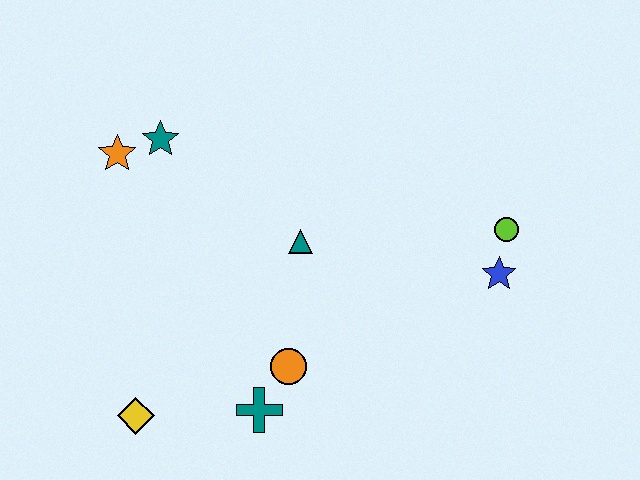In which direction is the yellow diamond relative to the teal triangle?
The yellow diamond is below the teal triangle.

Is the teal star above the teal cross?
Yes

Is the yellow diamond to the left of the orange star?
No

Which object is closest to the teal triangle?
The orange circle is closest to the teal triangle.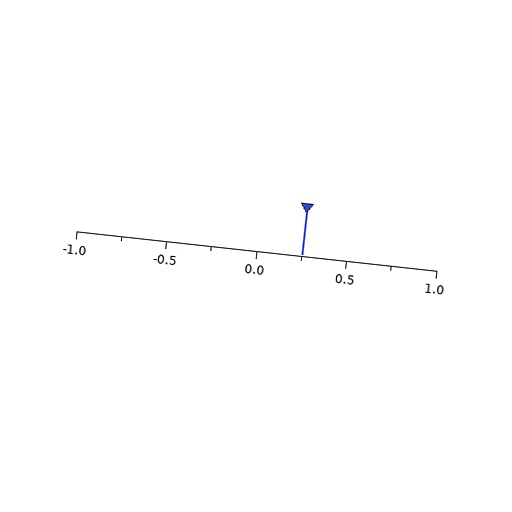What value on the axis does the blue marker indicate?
The marker indicates approximately 0.25.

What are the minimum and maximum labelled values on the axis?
The axis runs from -1.0 to 1.0.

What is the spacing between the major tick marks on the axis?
The major ticks are spaced 0.5 apart.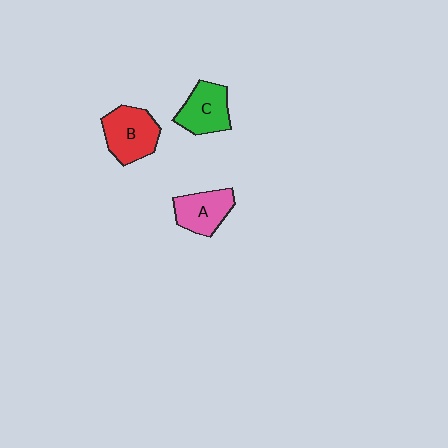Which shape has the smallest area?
Shape A (pink).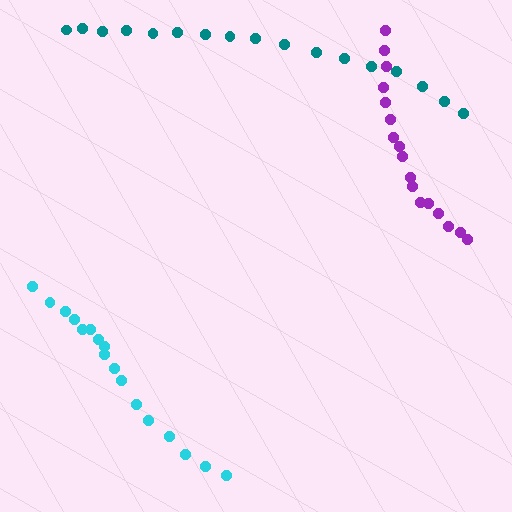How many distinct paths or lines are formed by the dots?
There are 3 distinct paths.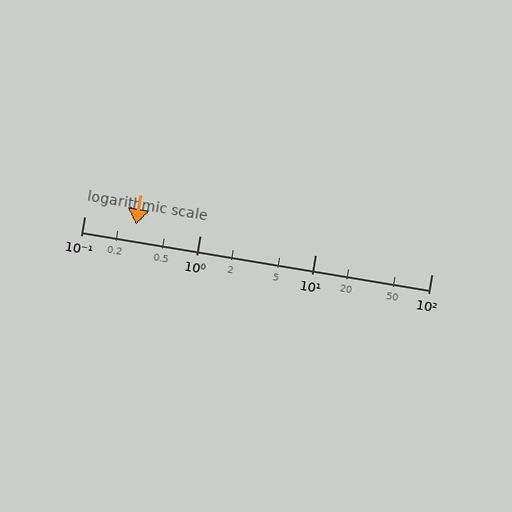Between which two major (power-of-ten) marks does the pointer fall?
The pointer is between 0.1 and 1.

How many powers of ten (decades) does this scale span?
The scale spans 3 decades, from 0.1 to 100.